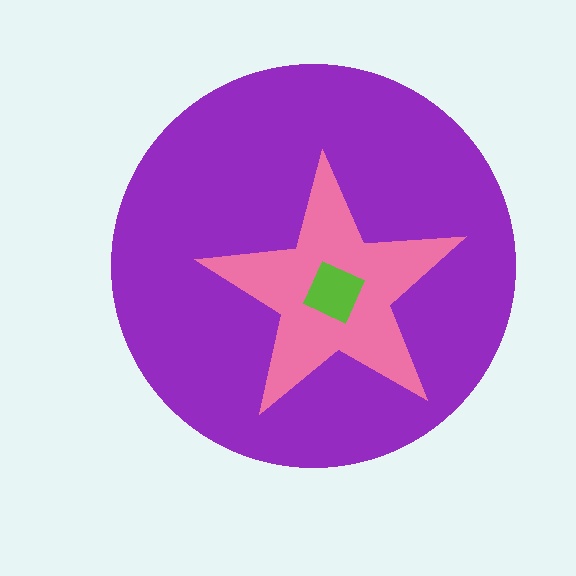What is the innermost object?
The lime diamond.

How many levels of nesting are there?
3.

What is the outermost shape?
The purple circle.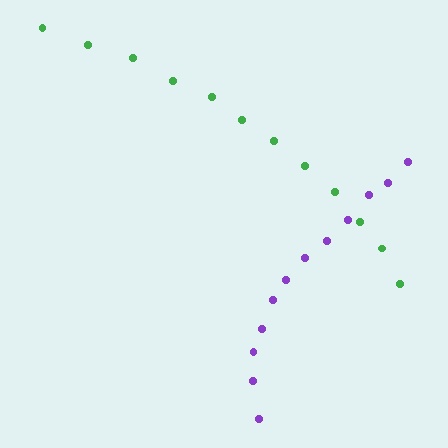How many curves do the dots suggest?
There are 2 distinct paths.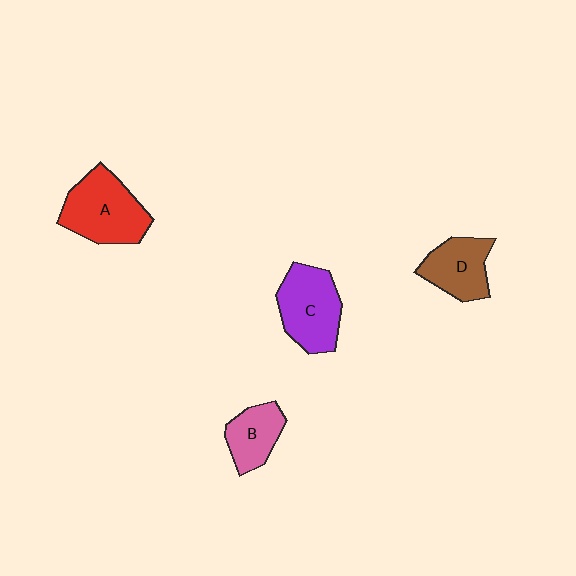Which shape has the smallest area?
Shape B (pink).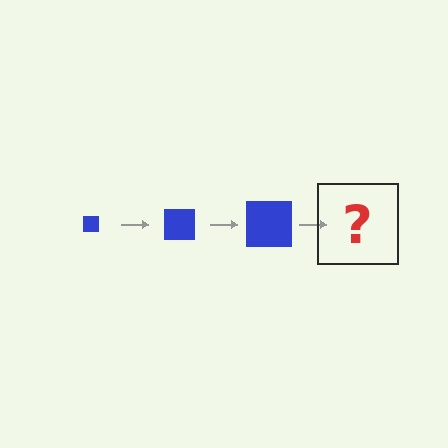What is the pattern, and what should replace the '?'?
The pattern is that the square gets progressively larger each step. The '?' should be a blue square, larger than the previous one.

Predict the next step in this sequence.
The next step is a blue square, larger than the previous one.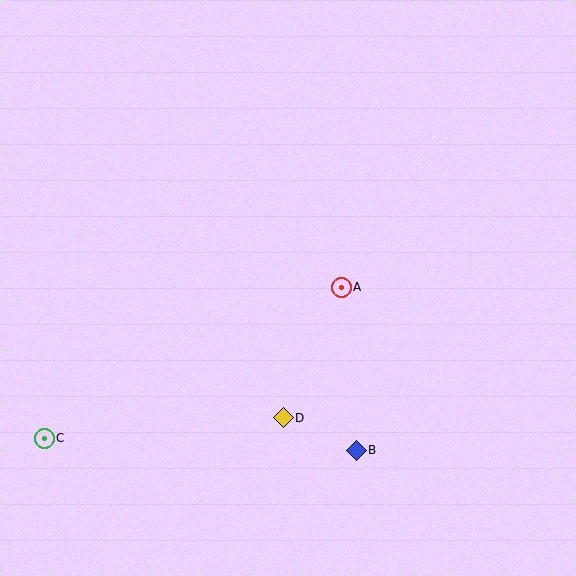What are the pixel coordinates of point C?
Point C is at (44, 438).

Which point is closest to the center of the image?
Point A at (341, 287) is closest to the center.